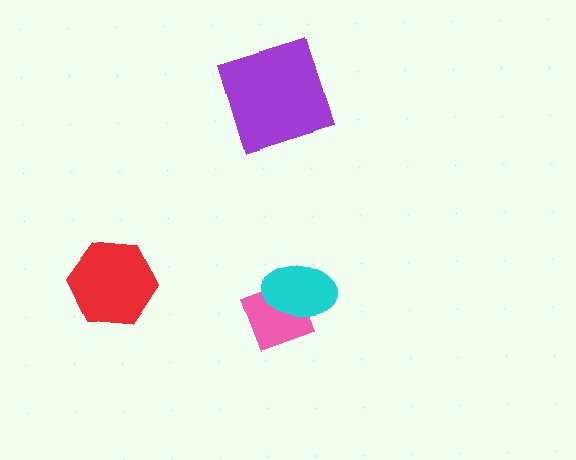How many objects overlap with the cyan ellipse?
1 object overlaps with the cyan ellipse.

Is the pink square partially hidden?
Yes, it is partially covered by another shape.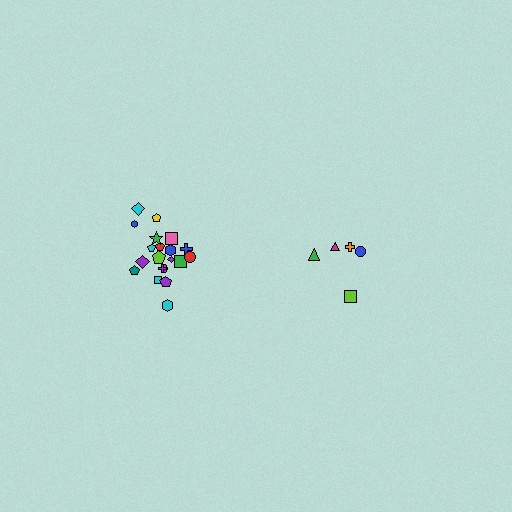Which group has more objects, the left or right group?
The left group.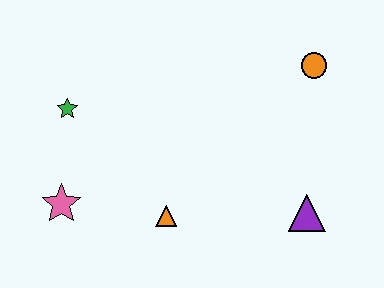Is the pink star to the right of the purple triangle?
No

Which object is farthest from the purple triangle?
The green star is farthest from the purple triangle.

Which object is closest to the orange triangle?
The pink star is closest to the orange triangle.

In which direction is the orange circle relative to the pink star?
The orange circle is to the right of the pink star.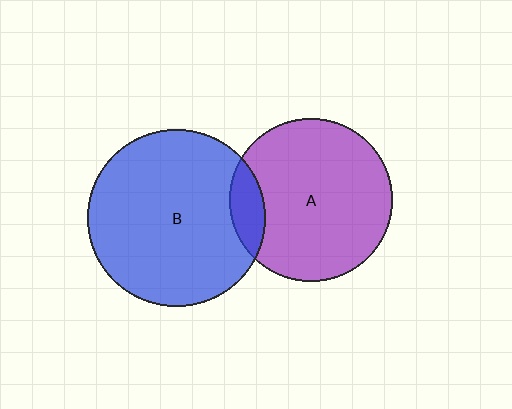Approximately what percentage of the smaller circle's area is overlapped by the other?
Approximately 10%.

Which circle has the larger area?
Circle B (blue).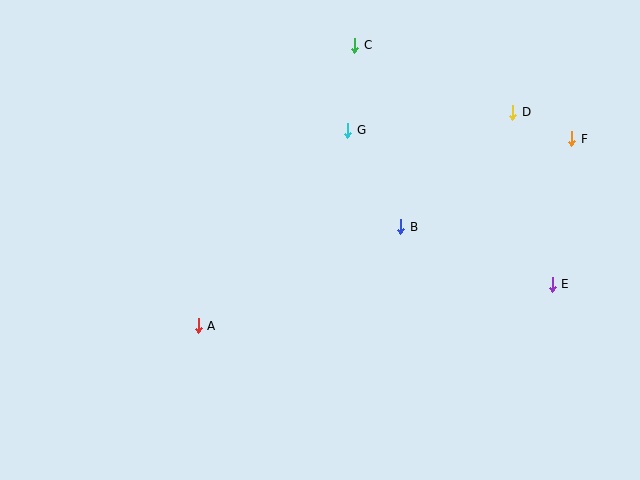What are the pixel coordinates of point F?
Point F is at (572, 139).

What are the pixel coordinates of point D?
Point D is at (513, 112).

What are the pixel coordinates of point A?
Point A is at (198, 326).